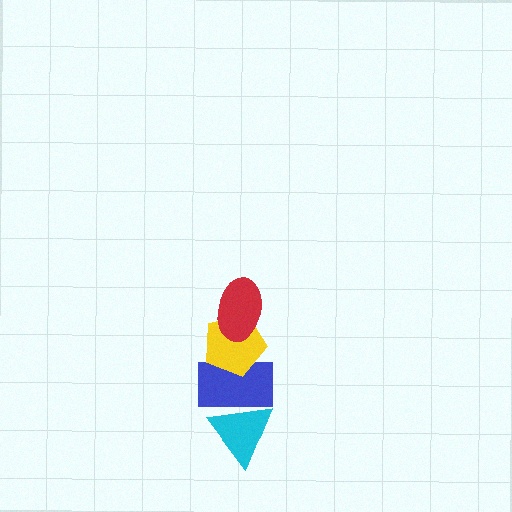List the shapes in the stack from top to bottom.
From top to bottom: the red ellipse, the yellow pentagon, the blue rectangle, the cyan triangle.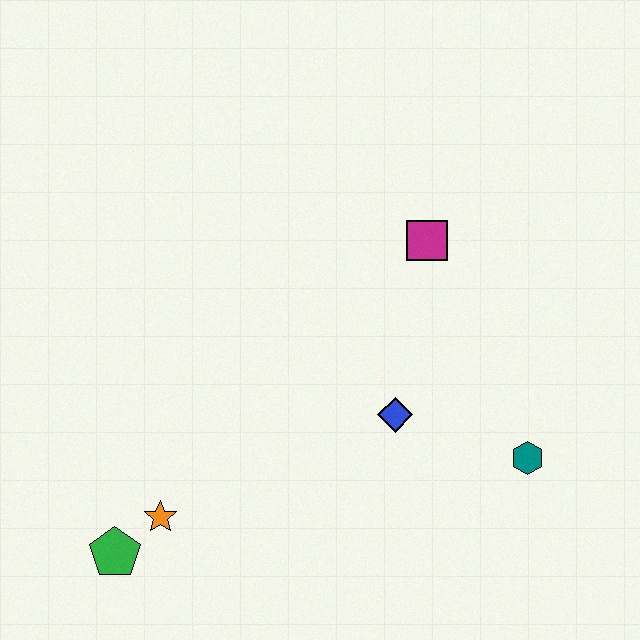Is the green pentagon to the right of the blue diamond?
No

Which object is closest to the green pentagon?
The orange star is closest to the green pentagon.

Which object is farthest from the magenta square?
The green pentagon is farthest from the magenta square.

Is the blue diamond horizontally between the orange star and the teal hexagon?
Yes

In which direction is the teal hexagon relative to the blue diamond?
The teal hexagon is to the right of the blue diamond.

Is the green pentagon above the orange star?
No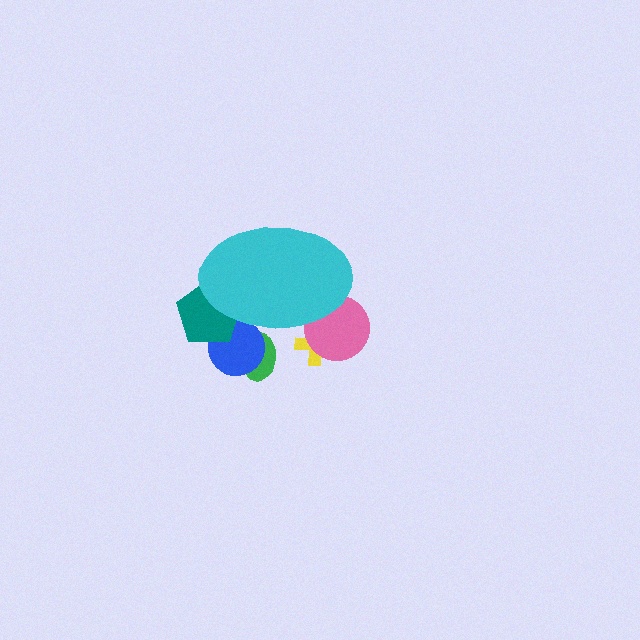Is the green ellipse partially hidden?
Yes, the green ellipse is partially hidden behind the cyan ellipse.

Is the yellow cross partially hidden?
Yes, the yellow cross is partially hidden behind the cyan ellipse.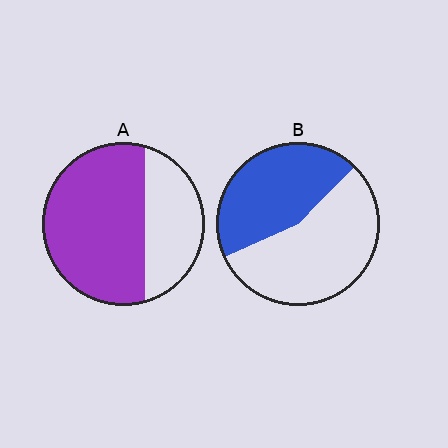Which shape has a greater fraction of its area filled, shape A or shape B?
Shape A.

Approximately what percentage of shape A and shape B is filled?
A is approximately 65% and B is approximately 45%.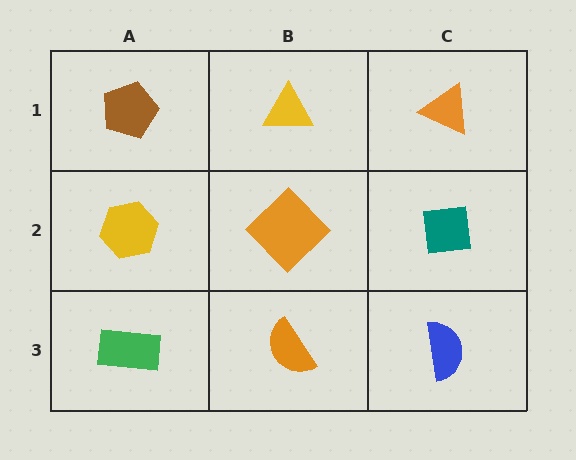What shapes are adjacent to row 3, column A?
A yellow hexagon (row 2, column A), an orange semicircle (row 3, column B).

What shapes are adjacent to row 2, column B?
A yellow triangle (row 1, column B), an orange semicircle (row 3, column B), a yellow hexagon (row 2, column A), a teal square (row 2, column C).